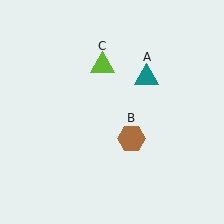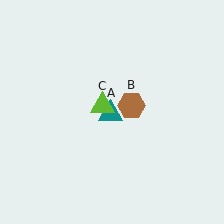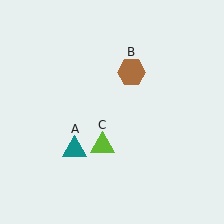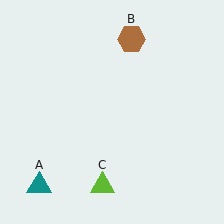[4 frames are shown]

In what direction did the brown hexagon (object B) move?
The brown hexagon (object B) moved up.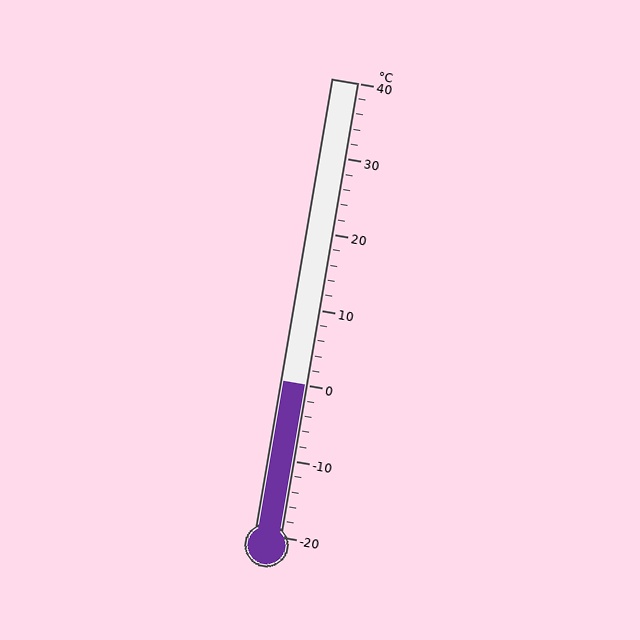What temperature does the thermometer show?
The thermometer shows approximately 0°C.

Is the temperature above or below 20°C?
The temperature is below 20°C.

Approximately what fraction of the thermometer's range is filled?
The thermometer is filled to approximately 35% of its range.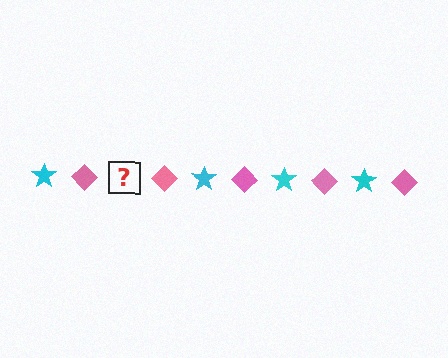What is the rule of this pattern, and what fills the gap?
The rule is that the pattern alternates between cyan star and pink diamond. The gap should be filled with a cyan star.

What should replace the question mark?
The question mark should be replaced with a cyan star.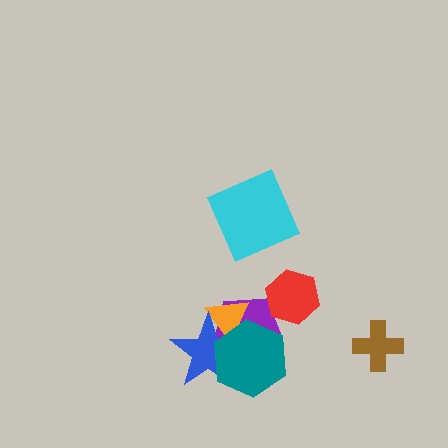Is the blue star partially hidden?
Yes, it is partially covered by another shape.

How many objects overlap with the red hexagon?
1 object overlaps with the red hexagon.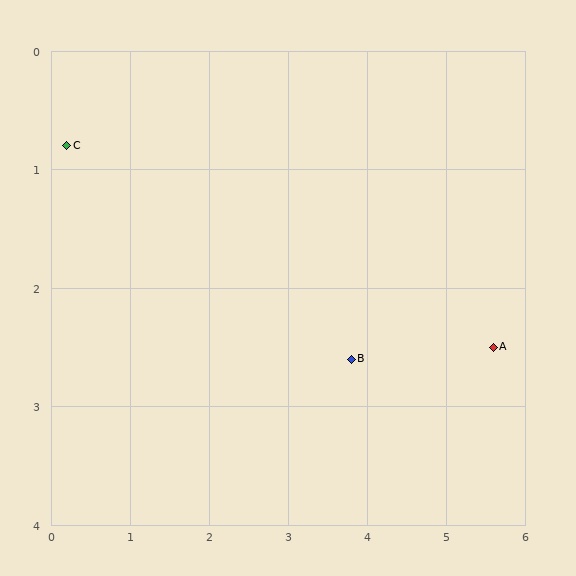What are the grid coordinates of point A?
Point A is at approximately (5.6, 2.5).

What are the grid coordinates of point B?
Point B is at approximately (3.8, 2.6).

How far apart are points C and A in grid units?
Points C and A are about 5.7 grid units apart.